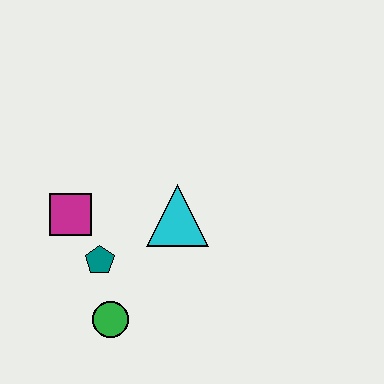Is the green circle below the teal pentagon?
Yes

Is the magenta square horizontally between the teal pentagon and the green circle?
No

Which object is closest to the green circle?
The teal pentagon is closest to the green circle.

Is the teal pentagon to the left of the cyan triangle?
Yes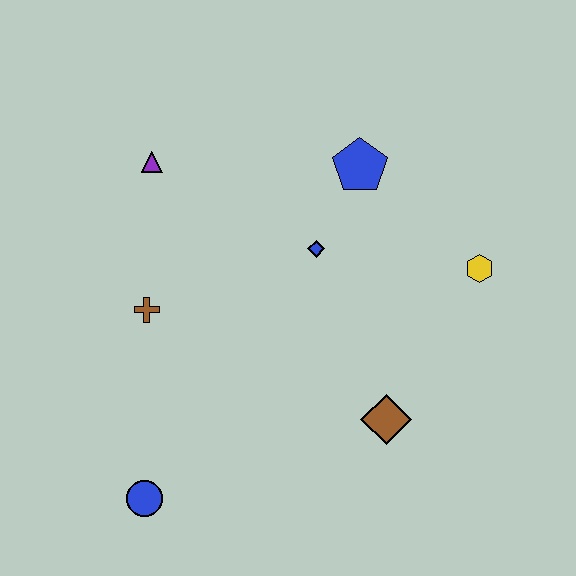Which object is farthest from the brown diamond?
The purple triangle is farthest from the brown diamond.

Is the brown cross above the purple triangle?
No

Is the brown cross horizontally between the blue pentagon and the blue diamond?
No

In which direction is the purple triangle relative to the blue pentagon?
The purple triangle is to the left of the blue pentagon.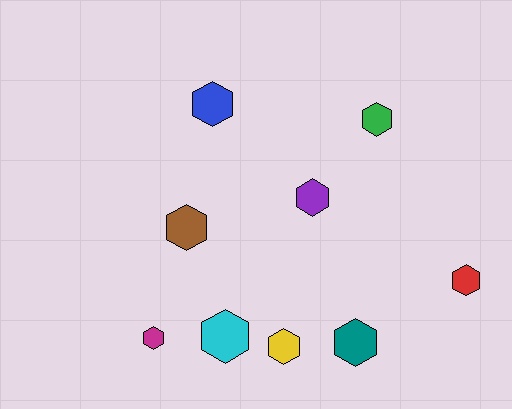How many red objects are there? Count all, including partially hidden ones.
There is 1 red object.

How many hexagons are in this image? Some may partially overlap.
There are 9 hexagons.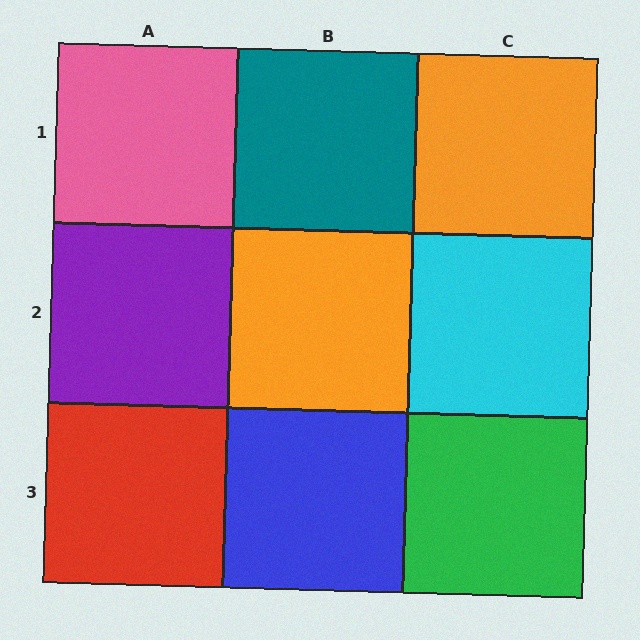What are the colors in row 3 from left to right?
Red, blue, green.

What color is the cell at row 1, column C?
Orange.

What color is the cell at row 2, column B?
Orange.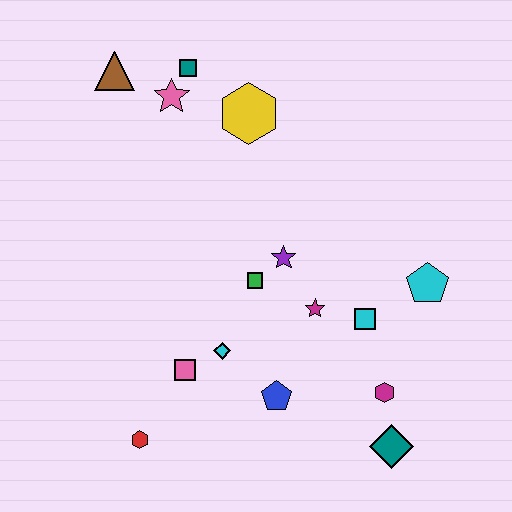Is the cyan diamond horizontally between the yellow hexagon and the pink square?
Yes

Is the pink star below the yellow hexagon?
No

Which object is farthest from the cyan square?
The brown triangle is farthest from the cyan square.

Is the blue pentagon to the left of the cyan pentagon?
Yes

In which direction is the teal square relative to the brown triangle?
The teal square is to the right of the brown triangle.